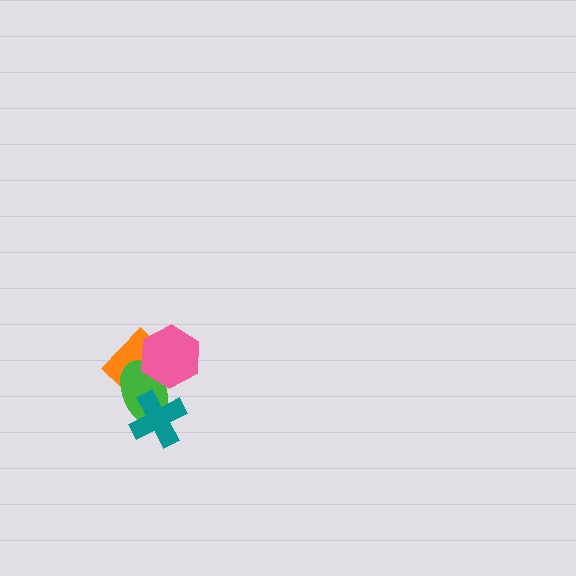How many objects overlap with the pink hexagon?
2 objects overlap with the pink hexagon.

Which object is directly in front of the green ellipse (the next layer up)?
The teal cross is directly in front of the green ellipse.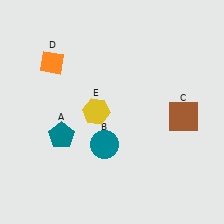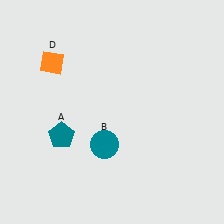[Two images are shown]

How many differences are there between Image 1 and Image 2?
There are 2 differences between the two images.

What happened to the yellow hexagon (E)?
The yellow hexagon (E) was removed in Image 2. It was in the top-left area of Image 1.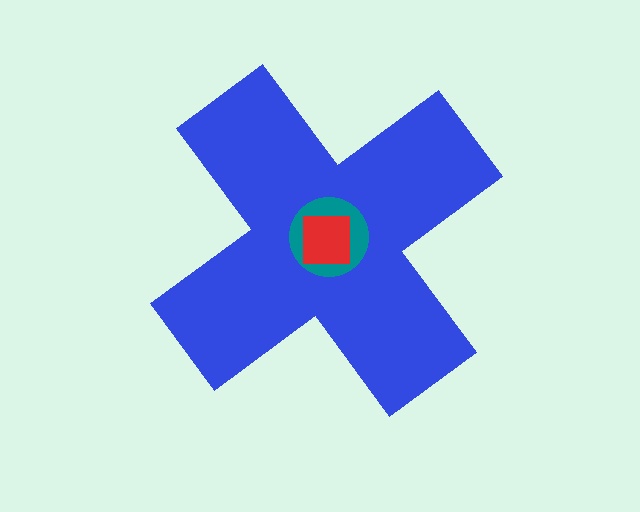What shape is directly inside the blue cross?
The teal circle.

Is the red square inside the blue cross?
Yes.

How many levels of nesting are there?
3.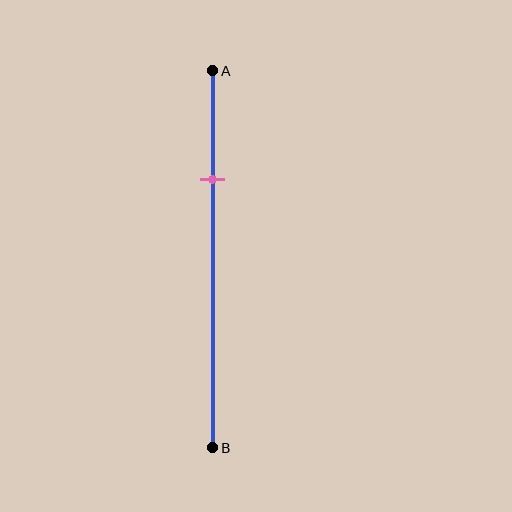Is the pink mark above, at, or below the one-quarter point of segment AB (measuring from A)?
The pink mark is below the one-quarter point of segment AB.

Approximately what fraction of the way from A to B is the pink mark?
The pink mark is approximately 30% of the way from A to B.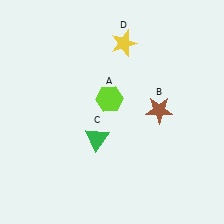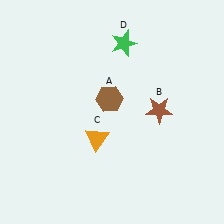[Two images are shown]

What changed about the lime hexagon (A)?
In Image 1, A is lime. In Image 2, it changed to brown.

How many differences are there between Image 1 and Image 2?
There are 3 differences between the two images.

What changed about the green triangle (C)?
In Image 1, C is green. In Image 2, it changed to orange.